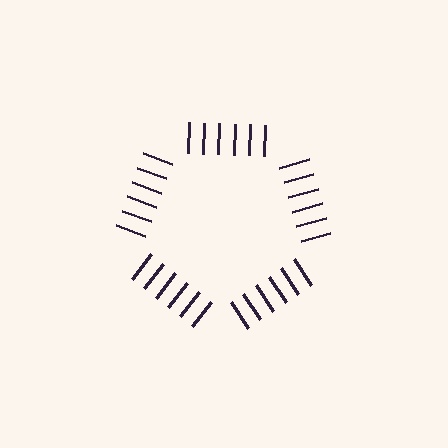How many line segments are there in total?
30 — 6 along each of the 5 edges.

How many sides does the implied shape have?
5 sides — the line-ends trace a pentagon.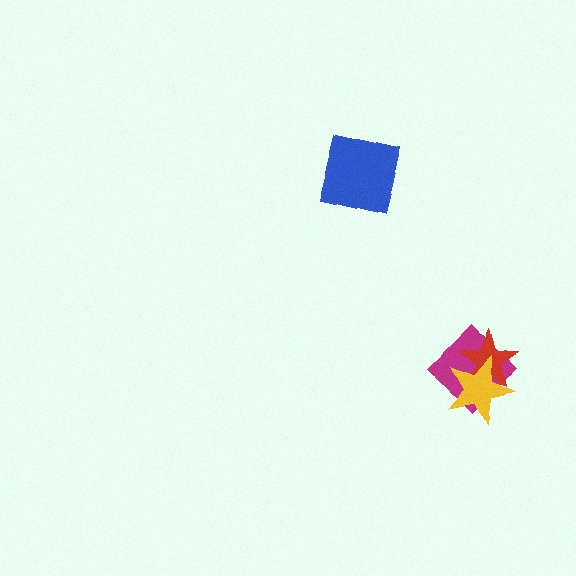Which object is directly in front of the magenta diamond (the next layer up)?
The red star is directly in front of the magenta diamond.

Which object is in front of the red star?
The yellow star is in front of the red star.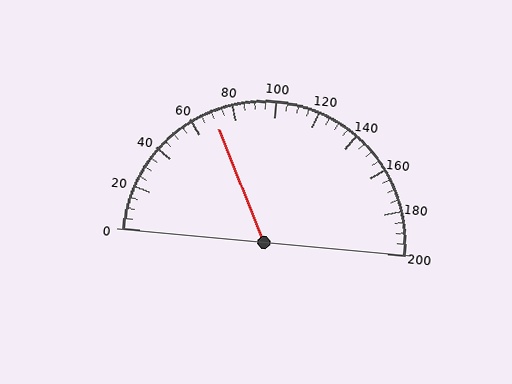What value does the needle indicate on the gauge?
The needle indicates approximately 70.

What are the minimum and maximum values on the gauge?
The gauge ranges from 0 to 200.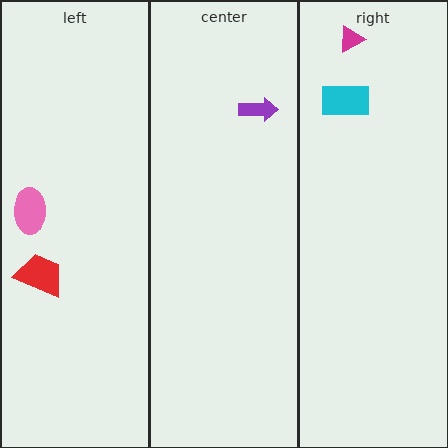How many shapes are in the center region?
1.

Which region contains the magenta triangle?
The right region.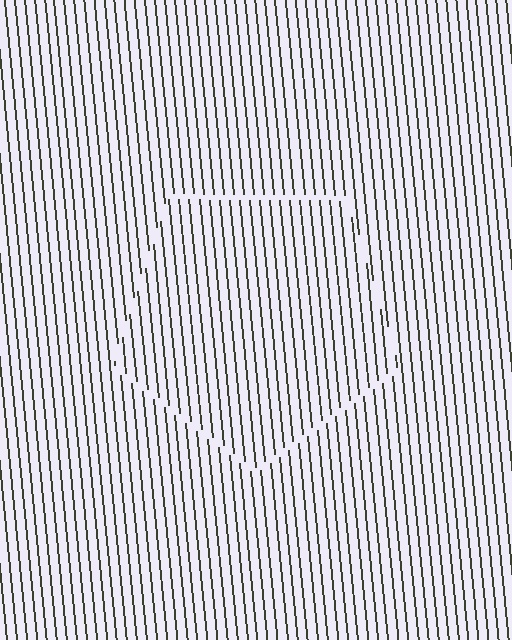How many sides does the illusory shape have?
5 sides — the line-ends trace a pentagon.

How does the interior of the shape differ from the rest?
The interior of the shape contains the same grating, shifted by half a period — the contour is defined by the phase discontinuity where line-ends from the inner and outer gratings abut.